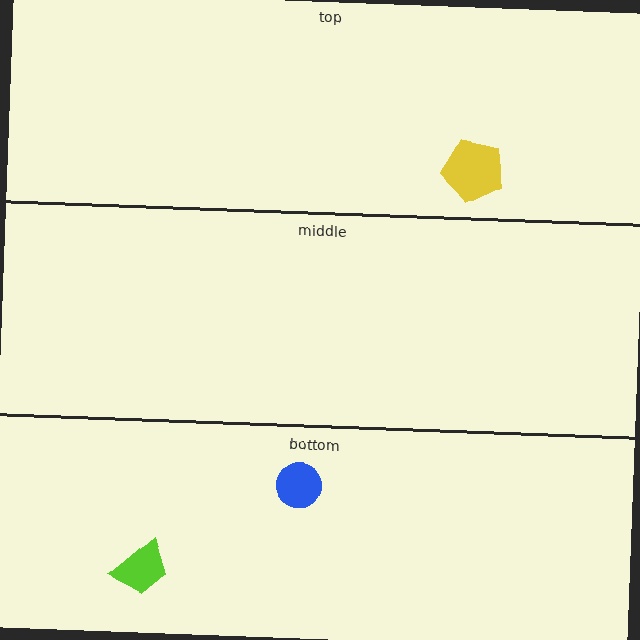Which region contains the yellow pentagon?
The top region.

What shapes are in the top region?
The yellow pentagon.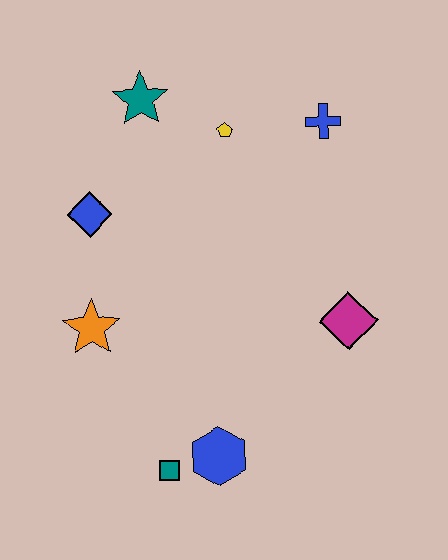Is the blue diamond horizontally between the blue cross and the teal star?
No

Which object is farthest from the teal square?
The blue cross is farthest from the teal square.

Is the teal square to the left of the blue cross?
Yes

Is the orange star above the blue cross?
No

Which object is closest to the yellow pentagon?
The teal star is closest to the yellow pentagon.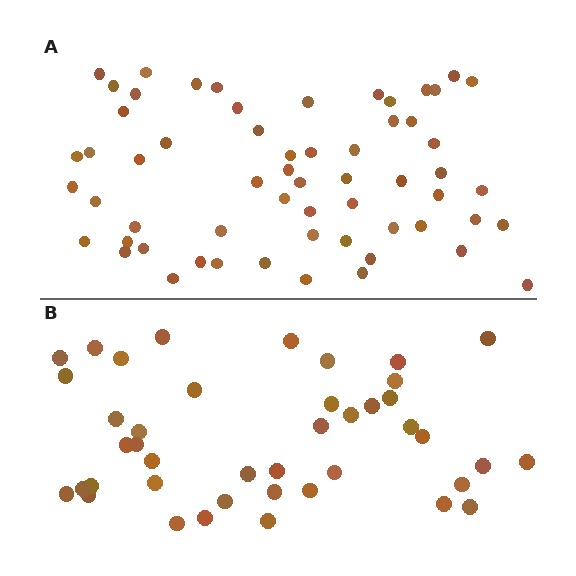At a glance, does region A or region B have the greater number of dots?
Region A (the top region) has more dots.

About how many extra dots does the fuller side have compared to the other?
Region A has approximately 20 more dots than region B.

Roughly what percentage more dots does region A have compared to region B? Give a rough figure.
About 45% more.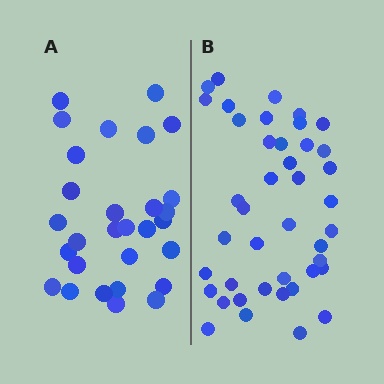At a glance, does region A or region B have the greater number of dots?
Region B (the right region) has more dots.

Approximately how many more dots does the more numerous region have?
Region B has approximately 15 more dots than region A.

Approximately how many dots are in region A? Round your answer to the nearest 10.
About 30 dots. (The exact count is 29, which rounds to 30.)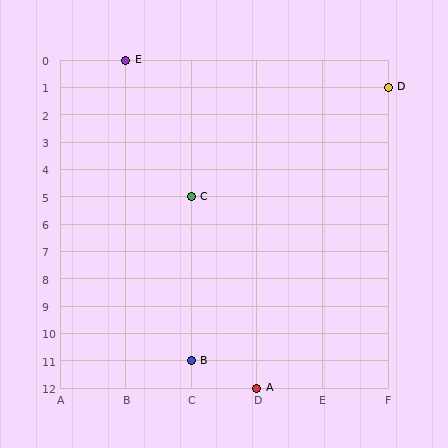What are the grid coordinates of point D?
Point D is at grid coordinates (F, 1).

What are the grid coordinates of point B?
Point B is at grid coordinates (C, 11).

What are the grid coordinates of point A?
Point A is at grid coordinates (D, 12).